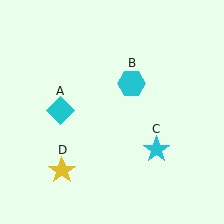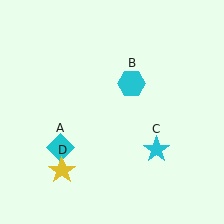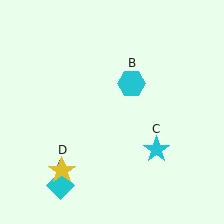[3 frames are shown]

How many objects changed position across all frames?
1 object changed position: cyan diamond (object A).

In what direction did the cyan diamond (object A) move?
The cyan diamond (object A) moved down.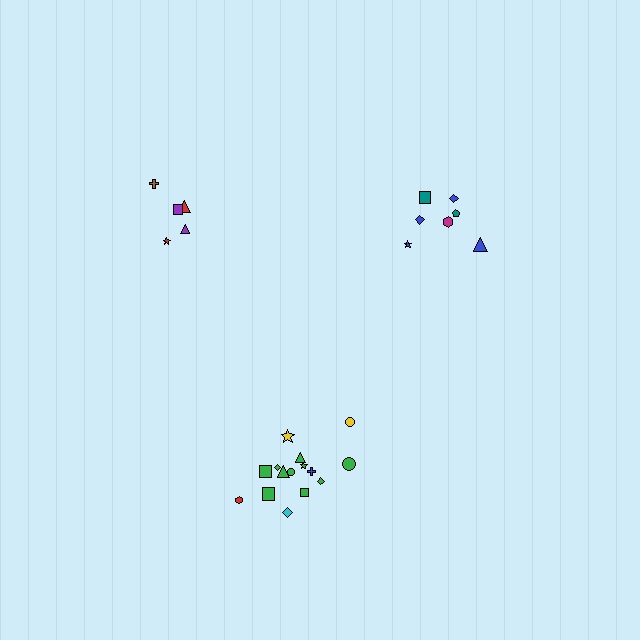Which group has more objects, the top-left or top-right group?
The top-right group.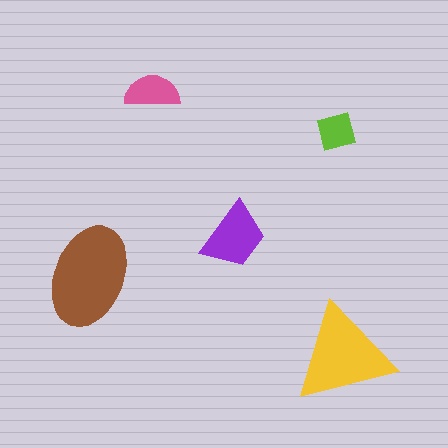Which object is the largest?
The brown ellipse.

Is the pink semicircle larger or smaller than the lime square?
Larger.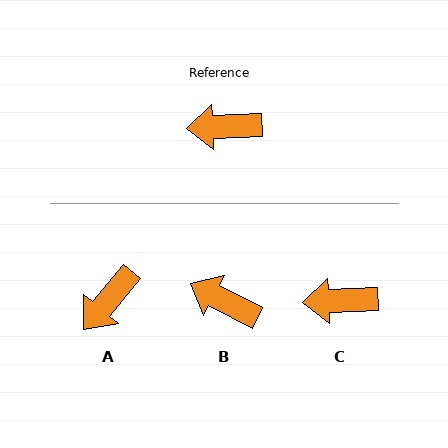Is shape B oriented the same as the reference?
No, it is off by about 30 degrees.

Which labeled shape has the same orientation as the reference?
C.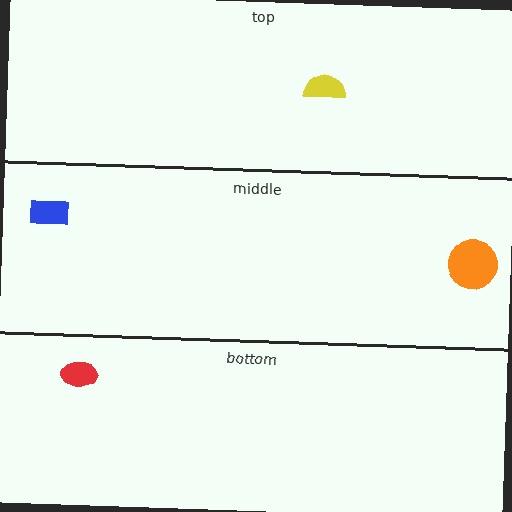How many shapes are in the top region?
1.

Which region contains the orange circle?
The middle region.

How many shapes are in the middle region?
2.